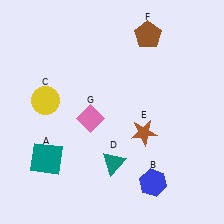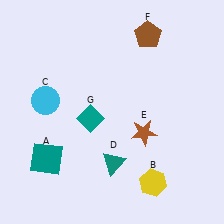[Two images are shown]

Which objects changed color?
B changed from blue to yellow. C changed from yellow to cyan. G changed from pink to teal.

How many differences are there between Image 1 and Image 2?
There are 3 differences between the two images.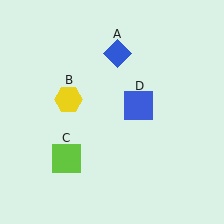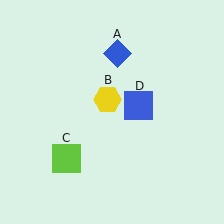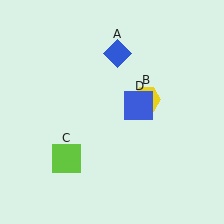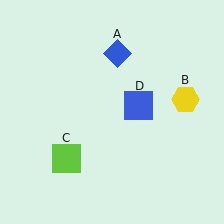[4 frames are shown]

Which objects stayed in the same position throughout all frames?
Blue diamond (object A) and lime square (object C) and blue square (object D) remained stationary.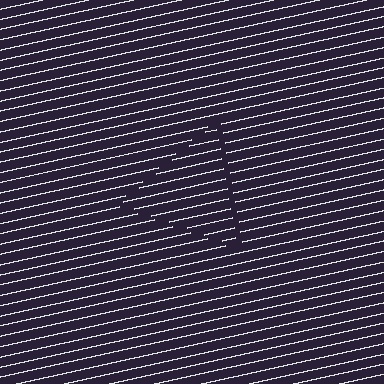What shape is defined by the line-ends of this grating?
An illusory triangle. The interior of the shape contains the same grating, shifted by half a period — the contour is defined by the phase discontinuity where line-ends from the inner and outer gratings abut.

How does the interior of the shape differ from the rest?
The interior of the shape contains the same grating, shifted by half a period — the contour is defined by the phase discontinuity where line-ends from the inner and outer gratings abut.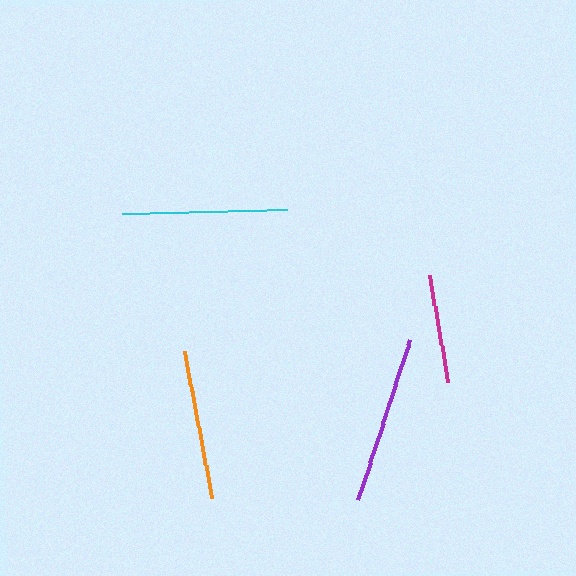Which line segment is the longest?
The purple line is the longest at approximately 168 pixels.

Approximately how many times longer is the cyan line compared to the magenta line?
The cyan line is approximately 1.5 times the length of the magenta line.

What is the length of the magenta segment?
The magenta segment is approximately 108 pixels long.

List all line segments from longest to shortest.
From longest to shortest: purple, cyan, orange, magenta.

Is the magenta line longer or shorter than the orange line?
The orange line is longer than the magenta line.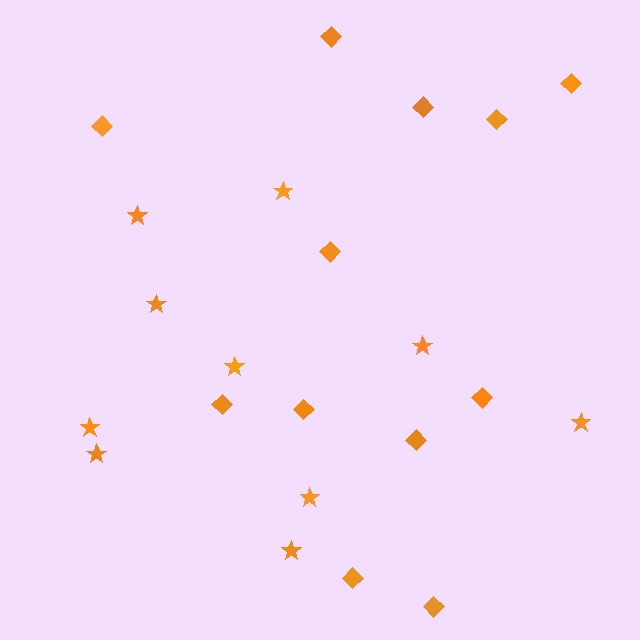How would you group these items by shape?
There are 2 groups: one group of diamonds (12) and one group of stars (10).